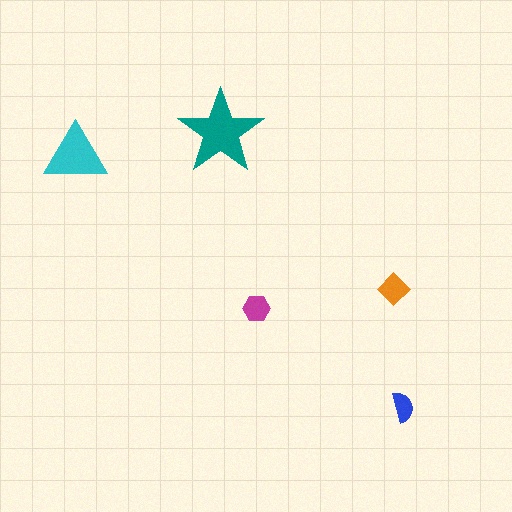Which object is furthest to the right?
The blue semicircle is rightmost.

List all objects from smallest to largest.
The blue semicircle, the magenta hexagon, the orange diamond, the cyan triangle, the teal star.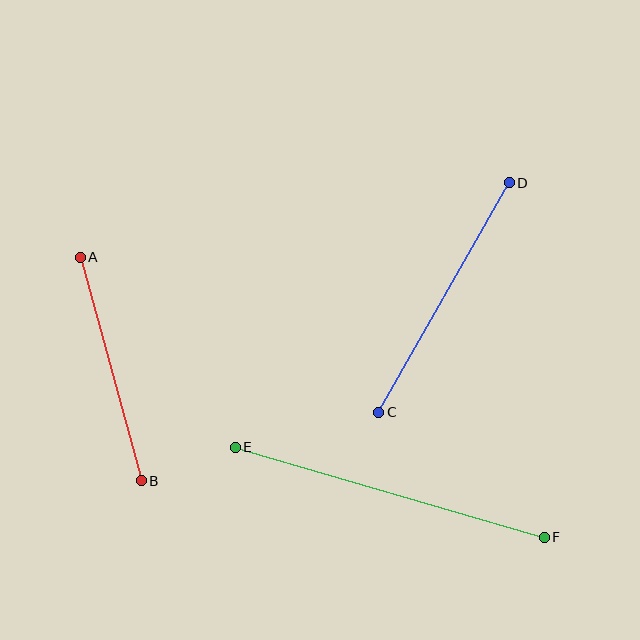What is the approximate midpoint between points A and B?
The midpoint is at approximately (111, 369) pixels.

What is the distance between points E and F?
The distance is approximately 322 pixels.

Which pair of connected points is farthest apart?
Points E and F are farthest apart.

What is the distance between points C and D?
The distance is approximately 264 pixels.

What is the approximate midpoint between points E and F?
The midpoint is at approximately (390, 492) pixels.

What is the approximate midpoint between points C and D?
The midpoint is at approximately (444, 297) pixels.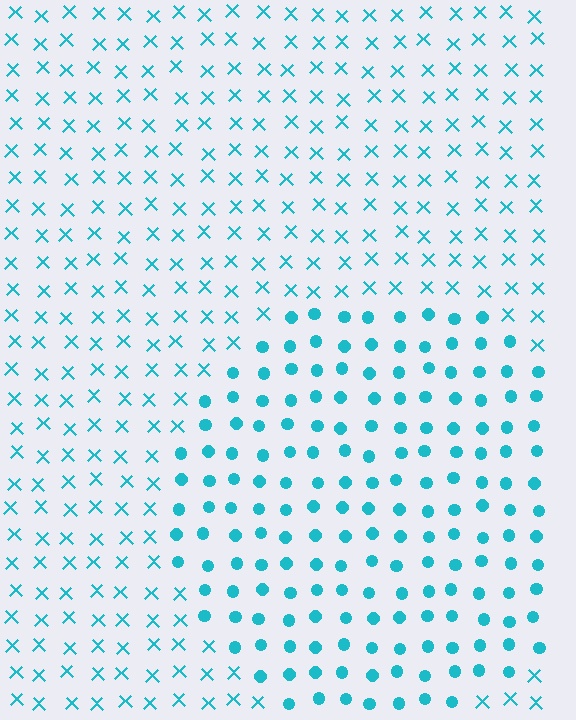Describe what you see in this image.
The image is filled with small cyan elements arranged in a uniform grid. A circle-shaped region contains circles, while the surrounding area contains X marks. The boundary is defined purely by the change in element shape.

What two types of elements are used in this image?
The image uses circles inside the circle region and X marks outside it.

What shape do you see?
I see a circle.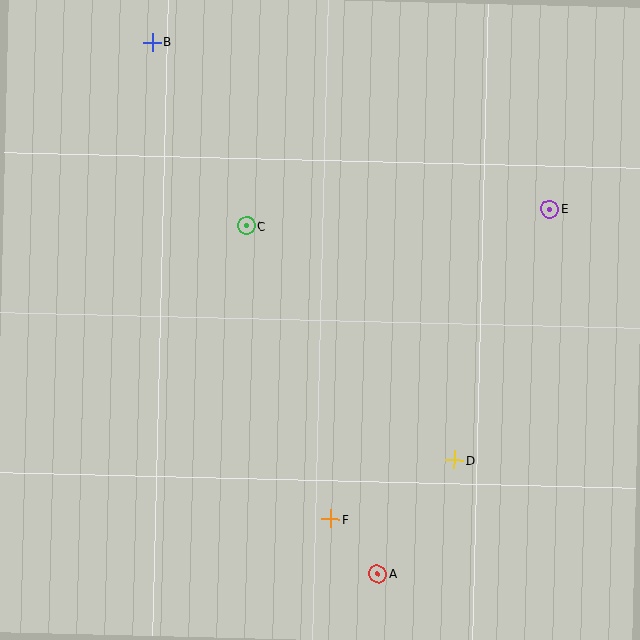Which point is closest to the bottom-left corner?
Point F is closest to the bottom-left corner.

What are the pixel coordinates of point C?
Point C is at (247, 226).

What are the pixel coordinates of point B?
Point B is at (152, 42).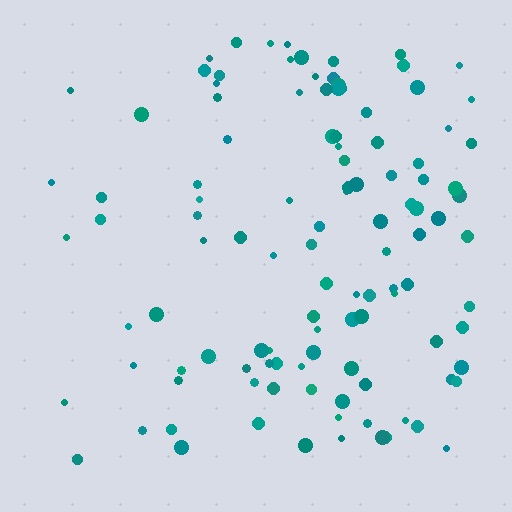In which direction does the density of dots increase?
From left to right, with the right side densest.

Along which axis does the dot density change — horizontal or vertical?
Horizontal.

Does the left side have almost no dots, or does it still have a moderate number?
Still a moderate number, just noticeably fewer than the right.